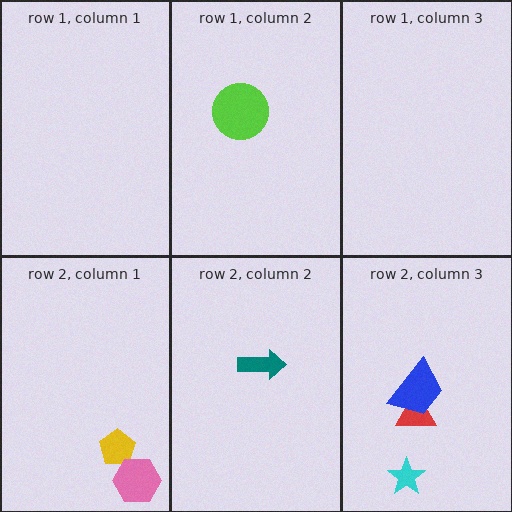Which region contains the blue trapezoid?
The row 2, column 3 region.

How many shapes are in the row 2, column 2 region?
1.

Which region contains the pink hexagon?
The row 2, column 1 region.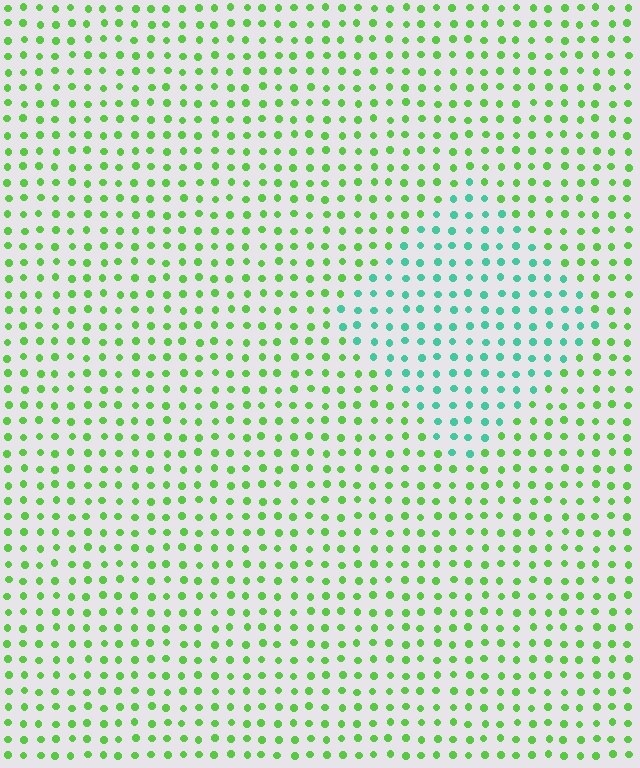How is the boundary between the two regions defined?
The boundary is defined purely by a slight shift in hue (about 50 degrees). Spacing, size, and orientation are identical on both sides.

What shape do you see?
I see a diamond.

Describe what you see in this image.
The image is filled with small lime elements in a uniform arrangement. A diamond-shaped region is visible where the elements are tinted to a slightly different hue, forming a subtle color boundary.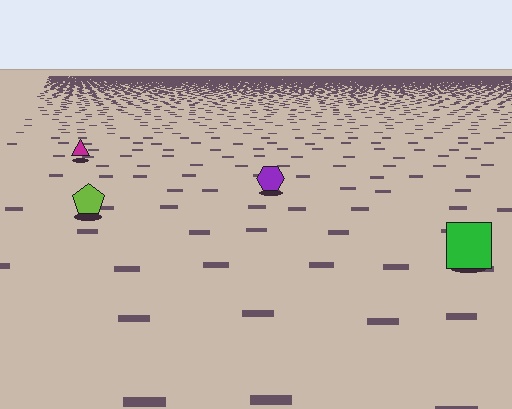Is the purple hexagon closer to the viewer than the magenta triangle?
Yes. The purple hexagon is closer — you can tell from the texture gradient: the ground texture is coarser near it.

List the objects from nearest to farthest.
From nearest to farthest: the green square, the lime pentagon, the purple hexagon, the magenta triangle.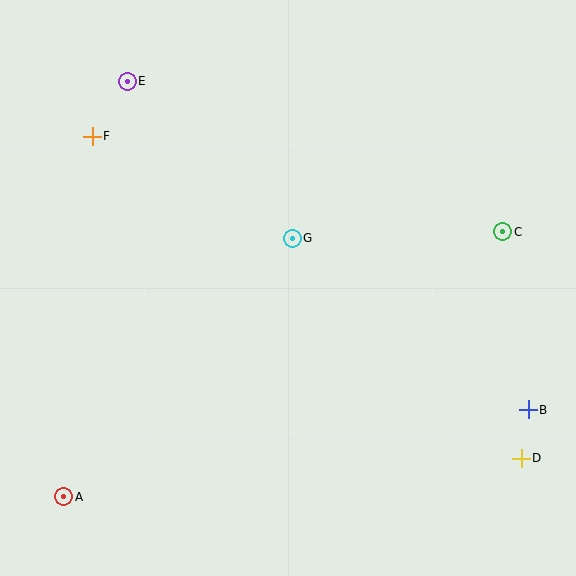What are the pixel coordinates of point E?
Point E is at (127, 81).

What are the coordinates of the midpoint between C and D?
The midpoint between C and D is at (512, 345).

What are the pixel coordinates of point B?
Point B is at (528, 410).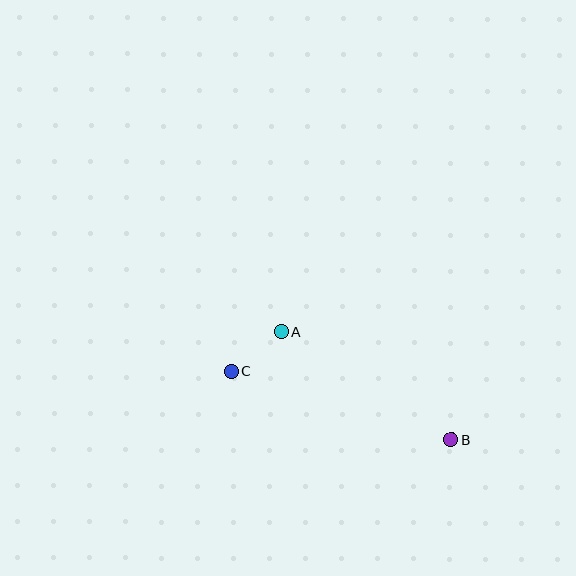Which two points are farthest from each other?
Points B and C are farthest from each other.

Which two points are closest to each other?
Points A and C are closest to each other.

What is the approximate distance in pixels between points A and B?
The distance between A and B is approximately 201 pixels.